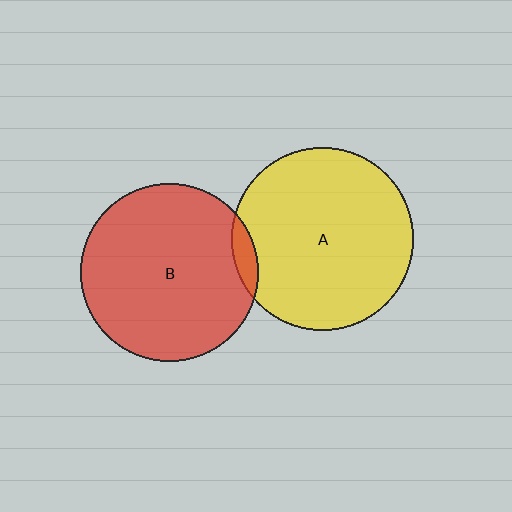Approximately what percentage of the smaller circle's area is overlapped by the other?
Approximately 5%.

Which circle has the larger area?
Circle A (yellow).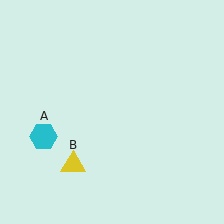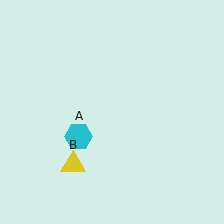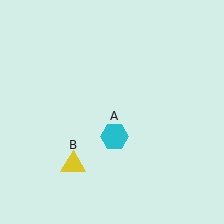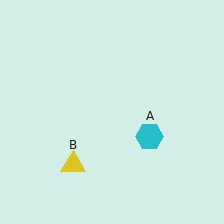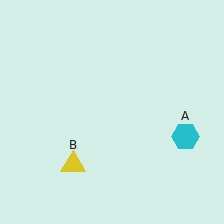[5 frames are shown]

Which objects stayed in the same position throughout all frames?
Yellow triangle (object B) remained stationary.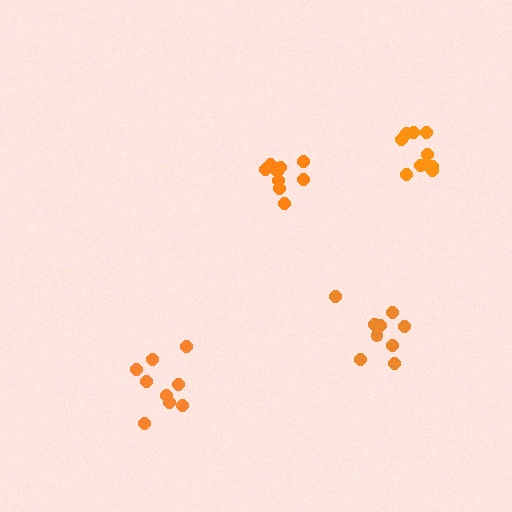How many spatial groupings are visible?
There are 4 spatial groupings.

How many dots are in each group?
Group 1: 9 dots, Group 2: 10 dots, Group 3: 9 dots, Group 4: 10 dots (38 total).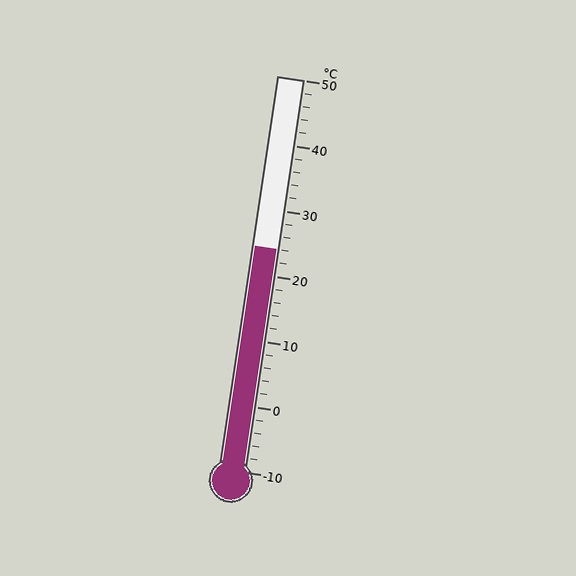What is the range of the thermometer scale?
The thermometer scale ranges from -10°C to 50°C.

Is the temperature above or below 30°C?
The temperature is below 30°C.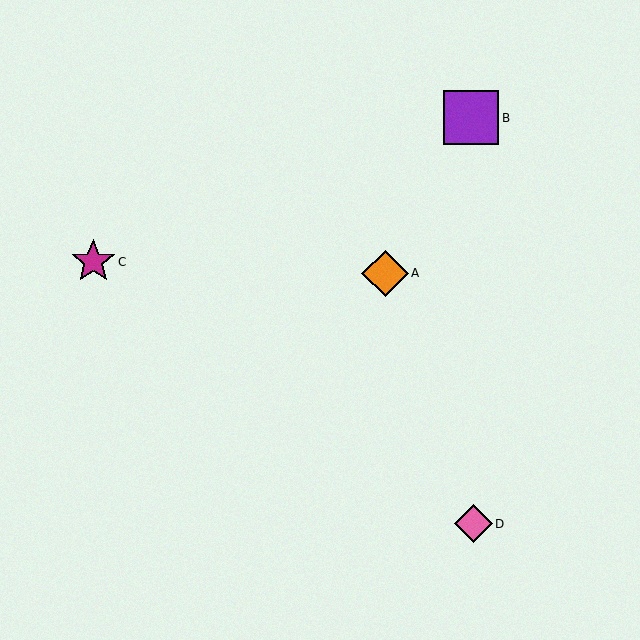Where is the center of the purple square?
The center of the purple square is at (471, 118).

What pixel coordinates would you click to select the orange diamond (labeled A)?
Click at (385, 273) to select the orange diamond A.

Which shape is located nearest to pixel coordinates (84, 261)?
The magenta star (labeled C) at (93, 262) is nearest to that location.